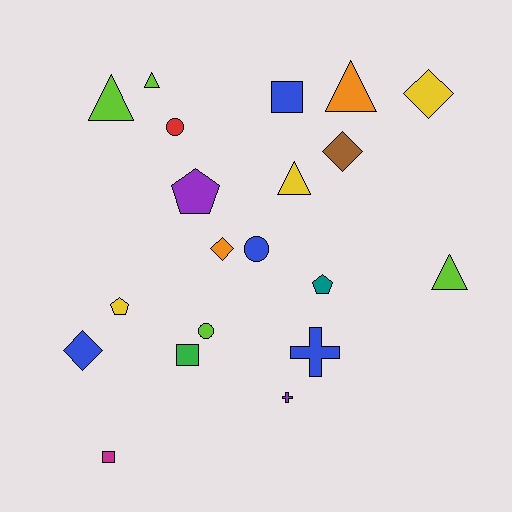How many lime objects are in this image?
There are 4 lime objects.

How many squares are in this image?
There are 3 squares.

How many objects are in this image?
There are 20 objects.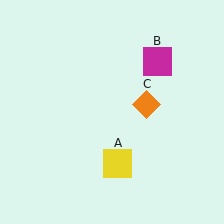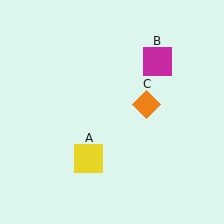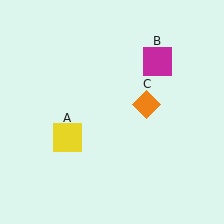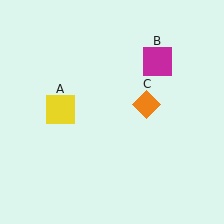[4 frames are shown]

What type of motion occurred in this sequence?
The yellow square (object A) rotated clockwise around the center of the scene.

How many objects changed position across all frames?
1 object changed position: yellow square (object A).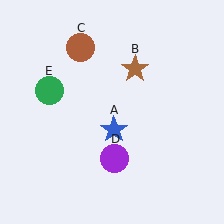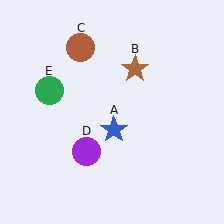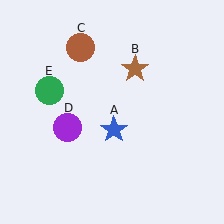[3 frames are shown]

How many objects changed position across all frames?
1 object changed position: purple circle (object D).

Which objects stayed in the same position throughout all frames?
Blue star (object A) and brown star (object B) and brown circle (object C) and green circle (object E) remained stationary.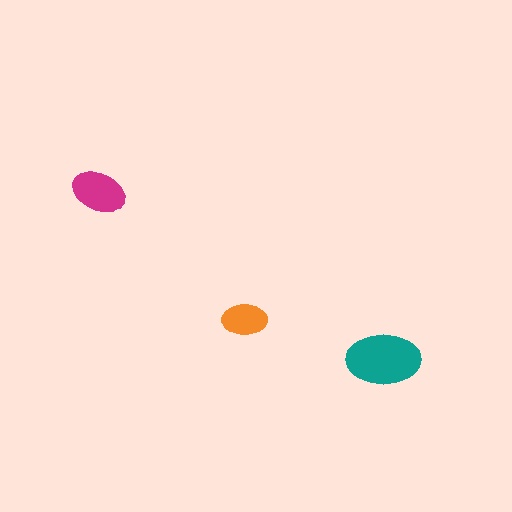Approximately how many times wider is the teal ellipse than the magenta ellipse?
About 1.5 times wider.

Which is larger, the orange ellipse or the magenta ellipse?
The magenta one.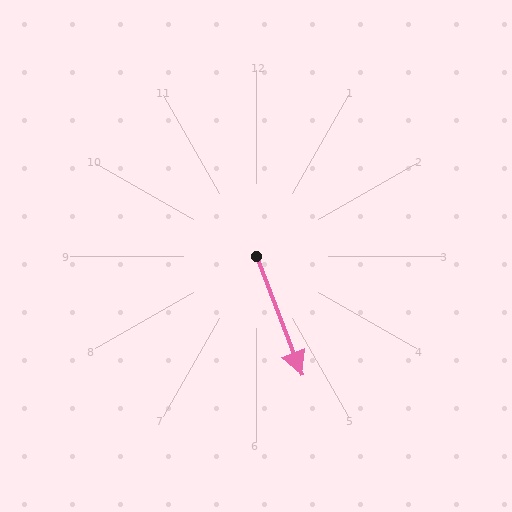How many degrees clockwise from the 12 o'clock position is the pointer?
Approximately 159 degrees.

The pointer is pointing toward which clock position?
Roughly 5 o'clock.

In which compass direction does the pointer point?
South.